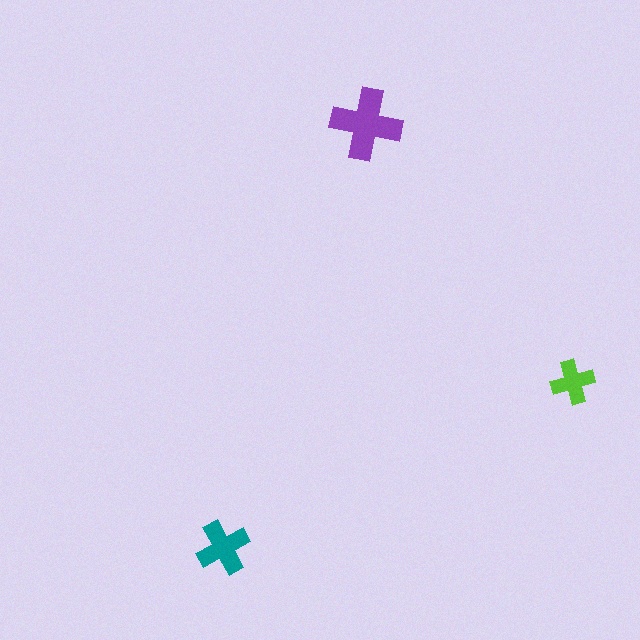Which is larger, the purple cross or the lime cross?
The purple one.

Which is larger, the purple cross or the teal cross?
The purple one.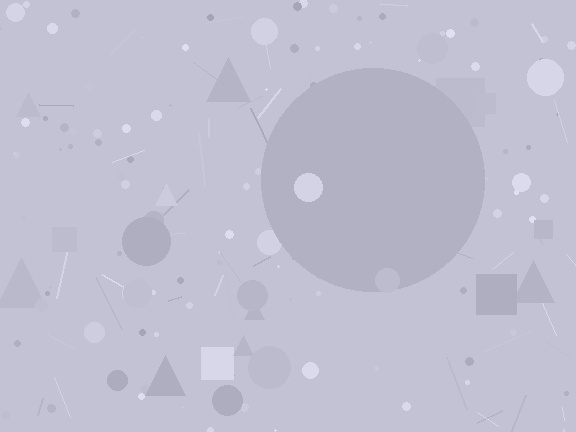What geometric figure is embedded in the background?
A circle is embedded in the background.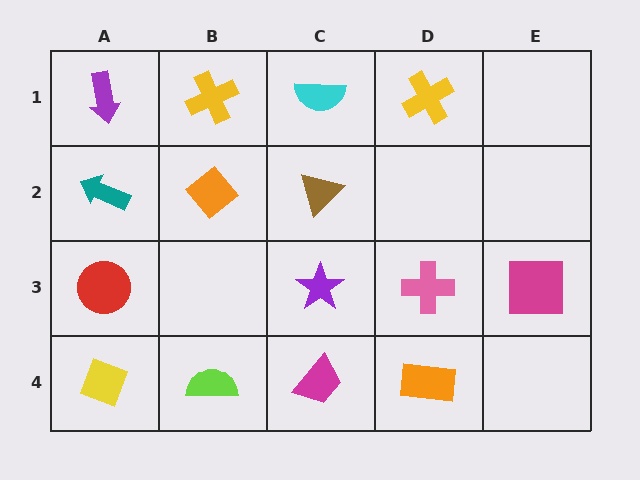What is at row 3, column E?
A magenta square.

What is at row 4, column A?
A yellow diamond.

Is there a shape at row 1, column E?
No, that cell is empty.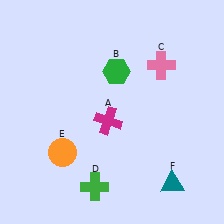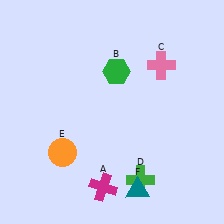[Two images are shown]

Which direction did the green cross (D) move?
The green cross (D) moved right.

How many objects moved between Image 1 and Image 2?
3 objects moved between the two images.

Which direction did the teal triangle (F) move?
The teal triangle (F) moved left.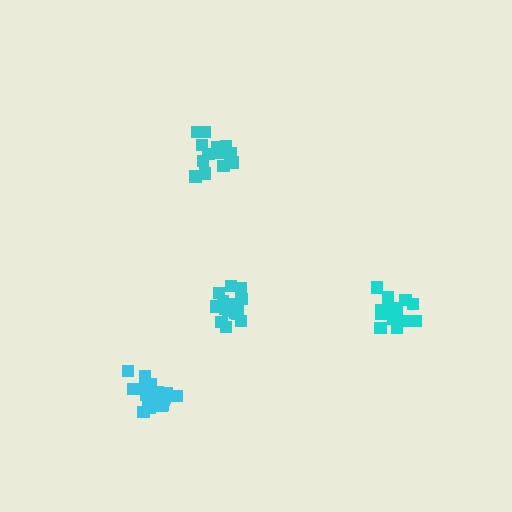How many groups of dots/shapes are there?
There are 4 groups.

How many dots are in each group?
Group 1: 16 dots, Group 2: 17 dots, Group 3: 16 dots, Group 4: 18 dots (67 total).